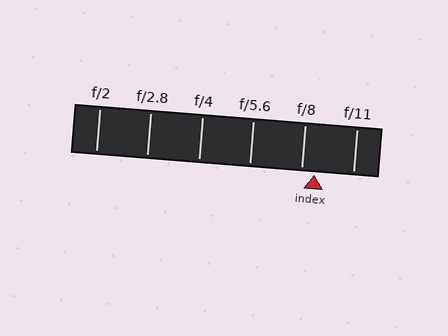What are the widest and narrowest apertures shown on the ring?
The widest aperture shown is f/2 and the narrowest is f/11.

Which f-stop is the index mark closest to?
The index mark is closest to f/8.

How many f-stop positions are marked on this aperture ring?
There are 6 f-stop positions marked.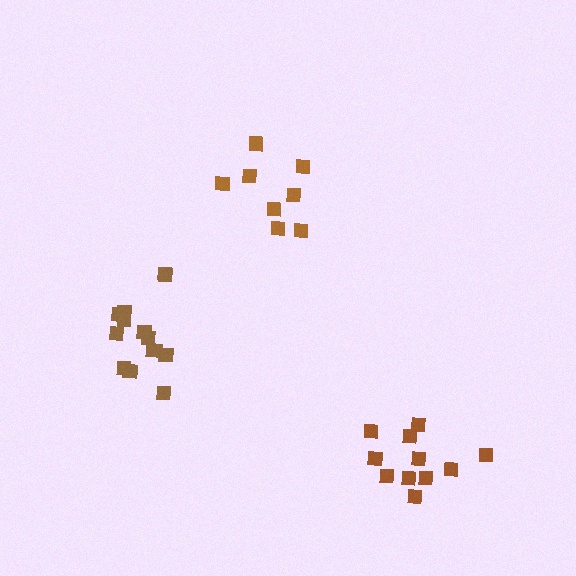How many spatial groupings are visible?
There are 3 spatial groupings.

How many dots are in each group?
Group 1: 8 dots, Group 2: 11 dots, Group 3: 14 dots (33 total).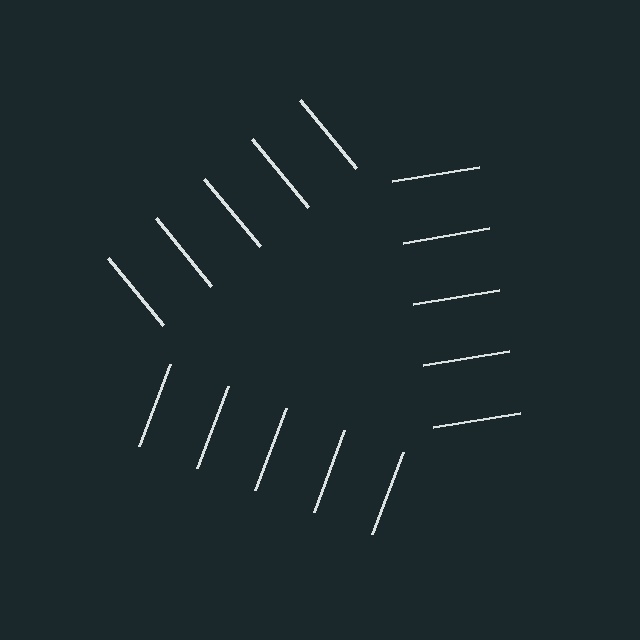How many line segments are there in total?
15 — 5 along each of the 3 edges.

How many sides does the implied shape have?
3 sides — the line-ends trace a triangle.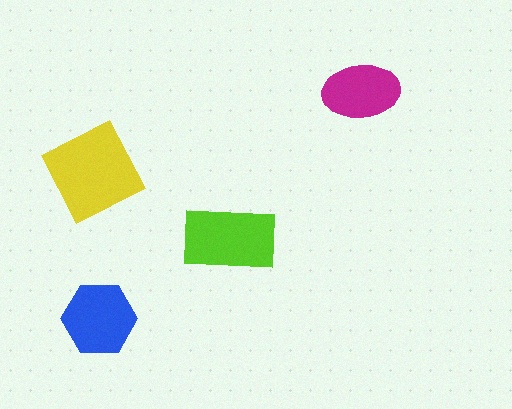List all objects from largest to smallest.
The yellow diamond, the lime rectangle, the blue hexagon, the magenta ellipse.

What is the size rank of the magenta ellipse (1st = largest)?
4th.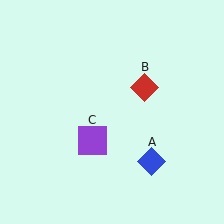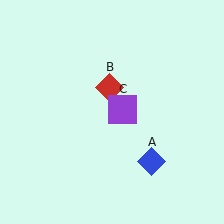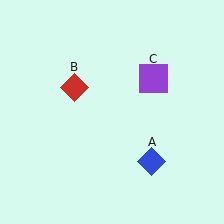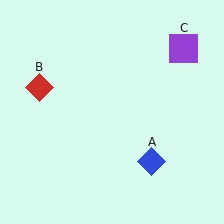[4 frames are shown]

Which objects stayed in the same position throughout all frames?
Blue diamond (object A) remained stationary.